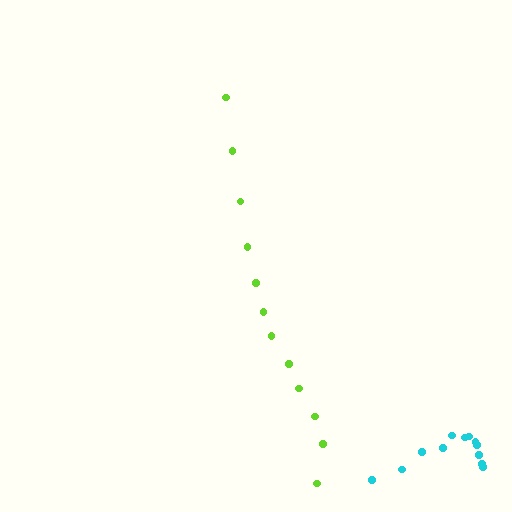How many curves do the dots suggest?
There are 2 distinct paths.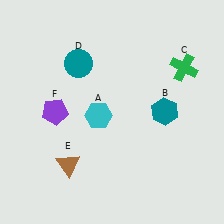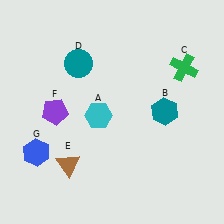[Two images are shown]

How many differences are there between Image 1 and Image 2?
There is 1 difference between the two images.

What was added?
A blue hexagon (G) was added in Image 2.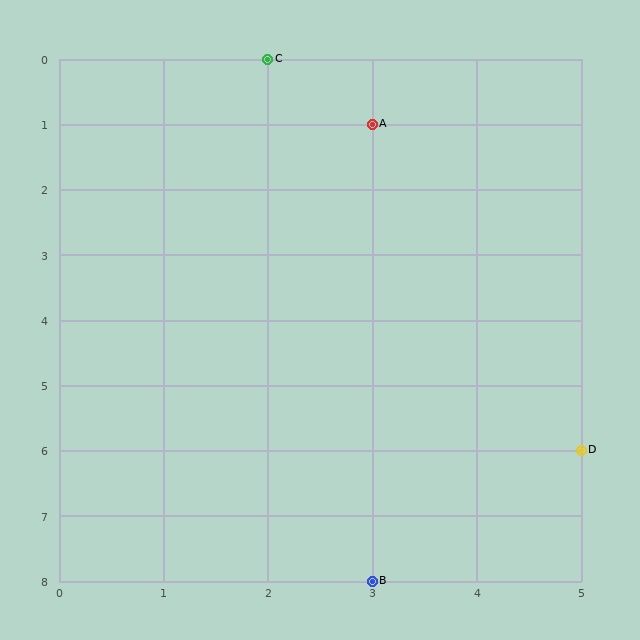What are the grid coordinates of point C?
Point C is at grid coordinates (2, 0).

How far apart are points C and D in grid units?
Points C and D are 3 columns and 6 rows apart (about 6.7 grid units diagonally).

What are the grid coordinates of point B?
Point B is at grid coordinates (3, 8).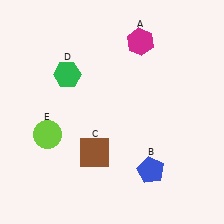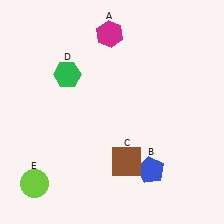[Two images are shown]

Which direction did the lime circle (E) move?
The lime circle (E) moved down.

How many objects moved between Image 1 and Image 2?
3 objects moved between the two images.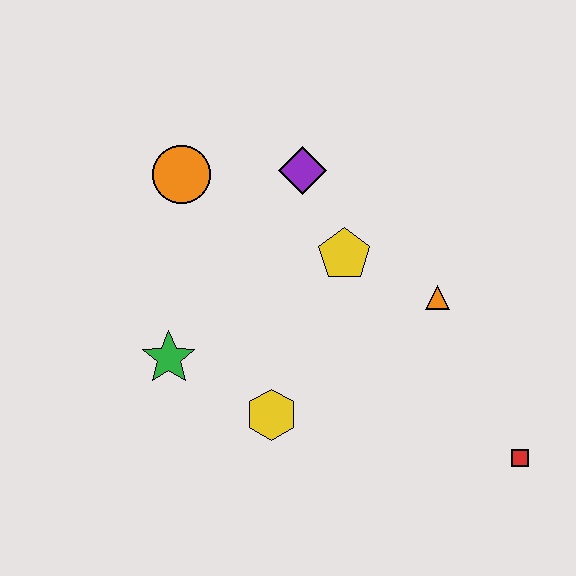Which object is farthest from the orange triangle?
The orange circle is farthest from the orange triangle.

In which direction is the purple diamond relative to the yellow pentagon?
The purple diamond is above the yellow pentagon.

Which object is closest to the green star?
The yellow hexagon is closest to the green star.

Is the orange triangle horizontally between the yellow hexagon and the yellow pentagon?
No